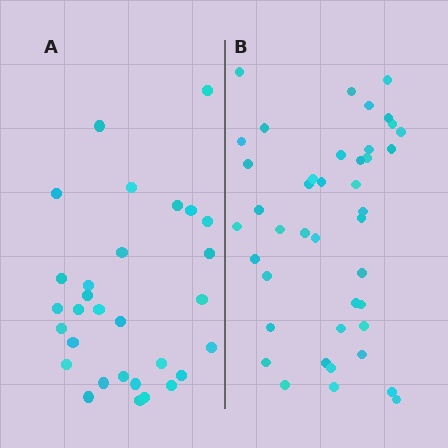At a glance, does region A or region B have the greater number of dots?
Region B (the right region) has more dots.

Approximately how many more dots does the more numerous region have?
Region B has roughly 12 or so more dots than region A.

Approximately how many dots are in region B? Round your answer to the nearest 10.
About 40 dots. (The exact count is 42, which rounds to 40.)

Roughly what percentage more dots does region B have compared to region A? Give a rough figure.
About 40% more.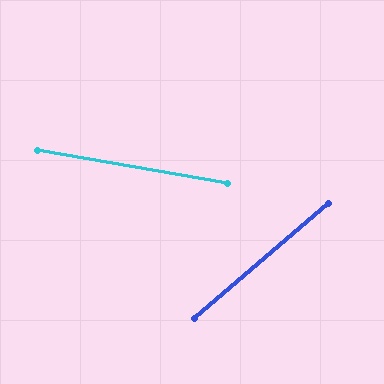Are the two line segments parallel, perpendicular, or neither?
Neither parallel nor perpendicular — they differ by about 51°.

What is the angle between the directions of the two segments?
Approximately 51 degrees.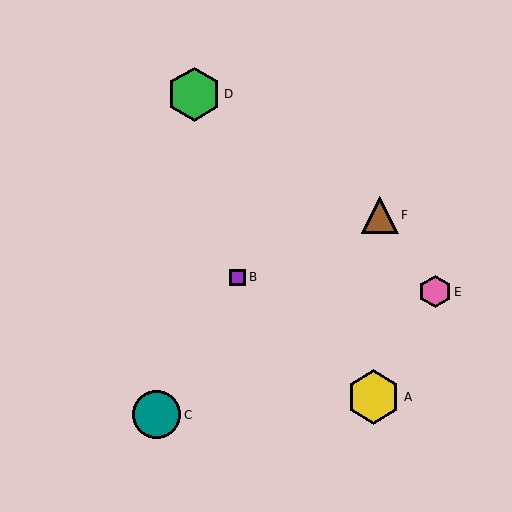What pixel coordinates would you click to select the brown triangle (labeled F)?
Click at (380, 215) to select the brown triangle F.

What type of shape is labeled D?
Shape D is a green hexagon.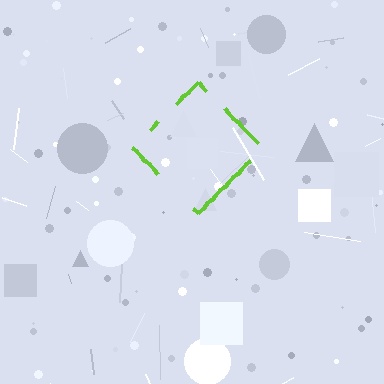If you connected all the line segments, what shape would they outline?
They would outline a diamond.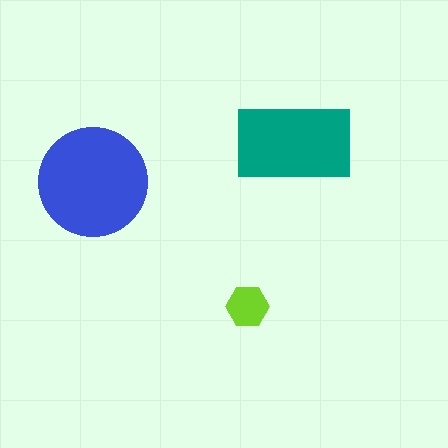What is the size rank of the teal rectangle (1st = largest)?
2nd.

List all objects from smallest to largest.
The lime hexagon, the teal rectangle, the blue circle.